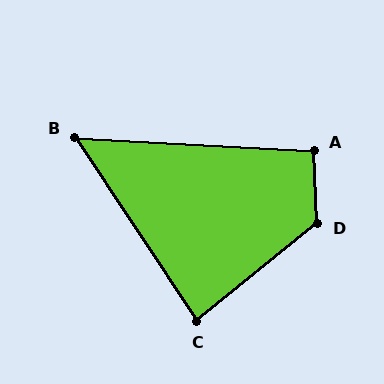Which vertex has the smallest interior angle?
B, at approximately 53 degrees.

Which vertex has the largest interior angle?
D, at approximately 127 degrees.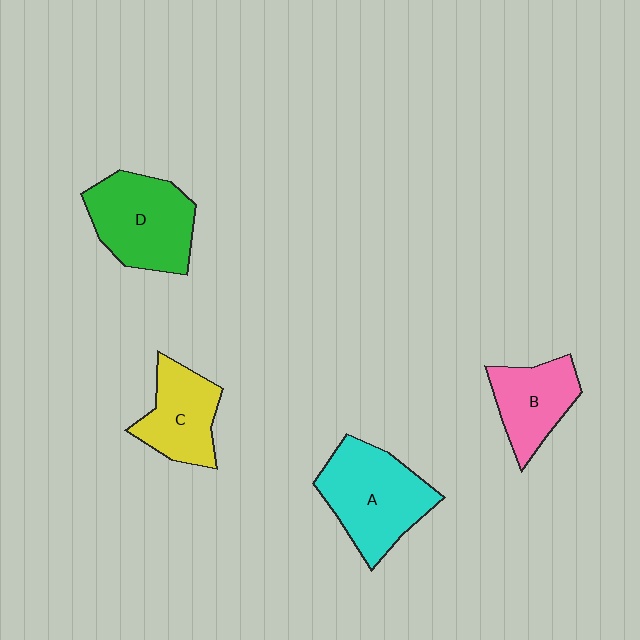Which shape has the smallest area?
Shape B (pink).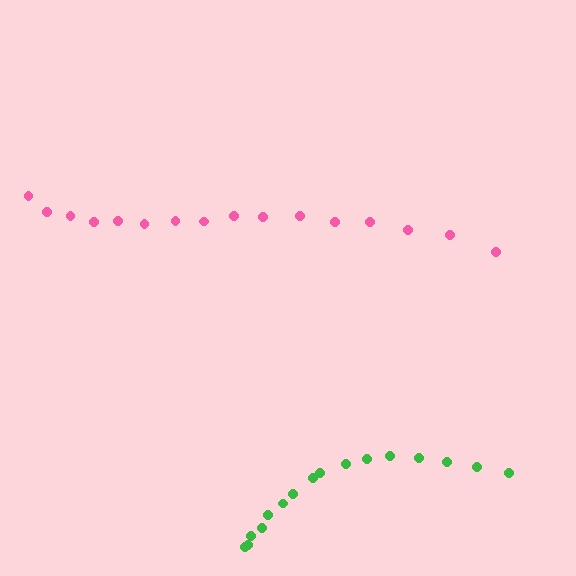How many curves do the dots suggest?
There are 2 distinct paths.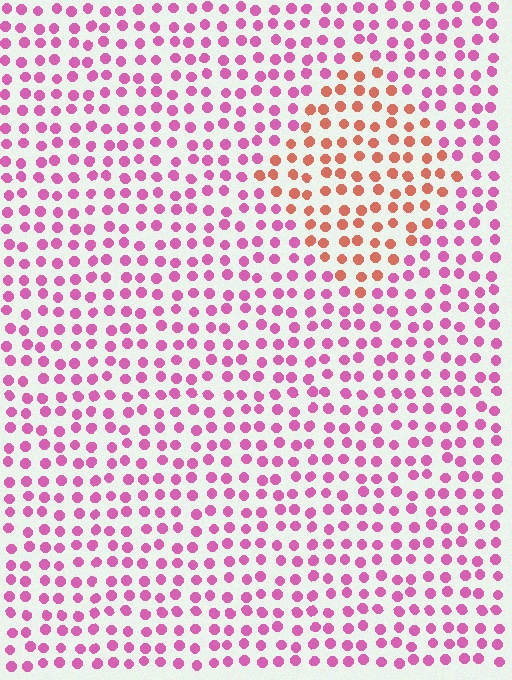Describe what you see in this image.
The image is filled with small pink elements in a uniform arrangement. A diamond-shaped region is visible where the elements are tinted to a slightly different hue, forming a subtle color boundary.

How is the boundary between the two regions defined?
The boundary is defined purely by a slight shift in hue (about 49 degrees). Spacing, size, and orientation are identical on both sides.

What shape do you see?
I see a diamond.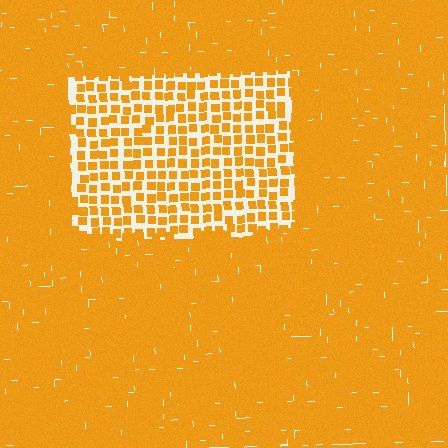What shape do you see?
I see a rectangle.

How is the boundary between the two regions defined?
The boundary is defined by a change in element density (approximately 2.4x ratio). All elements are the same color, size, and shape.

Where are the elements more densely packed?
The elements are more densely packed outside the rectangle boundary.